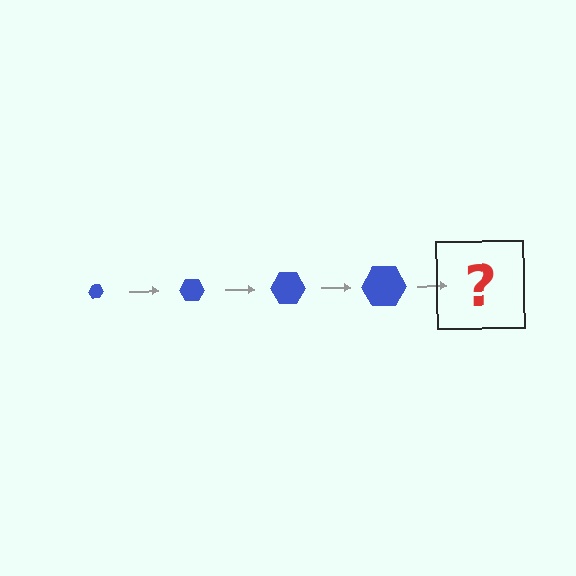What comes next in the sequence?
The next element should be a blue hexagon, larger than the previous one.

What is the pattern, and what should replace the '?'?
The pattern is that the hexagon gets progressively larger each step. The '?' should be a blue hexagon, larger than the previous one.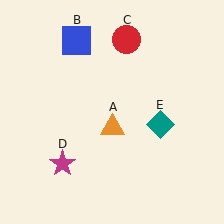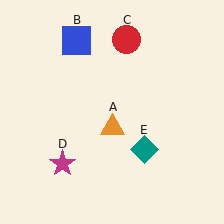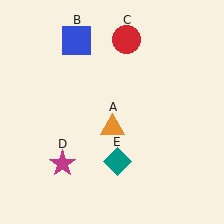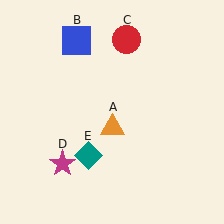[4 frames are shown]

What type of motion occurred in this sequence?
The teal diamond (object E) rotated clockwise around the center of the scene.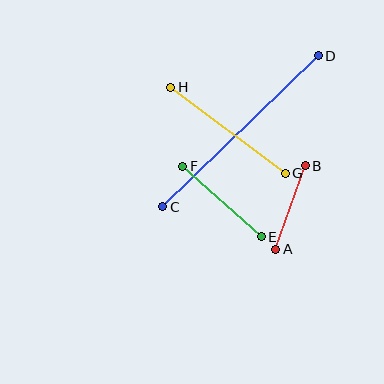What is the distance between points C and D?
The distance is approximately 216 pixels.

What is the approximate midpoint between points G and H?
The midpoint is at approximately (228, 130) pixels.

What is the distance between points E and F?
The distance is approximately 105 pixels.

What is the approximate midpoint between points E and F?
The midpoint is at approximately (222, 202) pixels.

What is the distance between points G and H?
The distance is approximately 143 pixels.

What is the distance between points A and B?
The distance is approximately 88 pixels.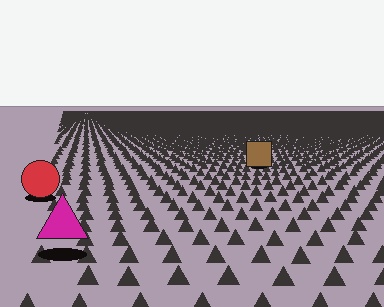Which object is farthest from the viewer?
The brown square is farthest from the viewer. It appears smaller and the ground texture around it is denser.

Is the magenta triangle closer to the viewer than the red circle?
Yes. The magenta triangle is closer — you can tell from the texture gradient: the ground texture is coarser near it.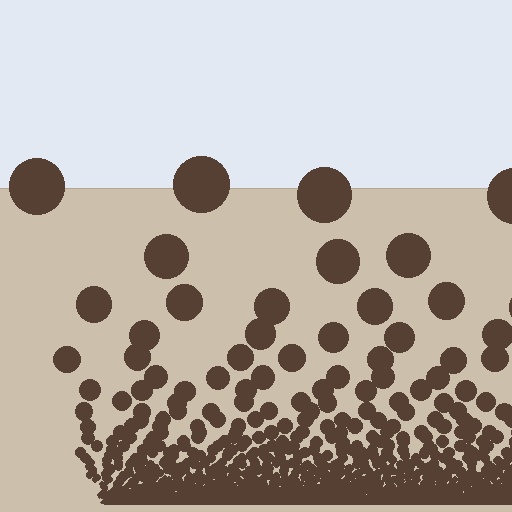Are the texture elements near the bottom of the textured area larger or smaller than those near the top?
Smaller. The gradient is inverted — elements near the bottom are smaller and denser.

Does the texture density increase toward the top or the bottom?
Density increases toward the bottom.